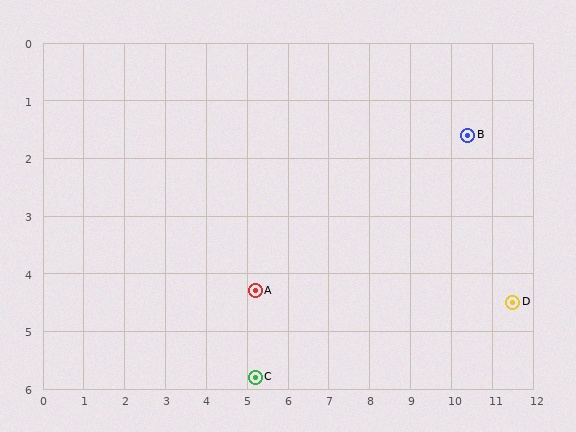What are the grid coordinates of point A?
Point A is at approximately (5.2, 4.3).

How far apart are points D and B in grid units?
Points D and B are about 3.1 grid units apart.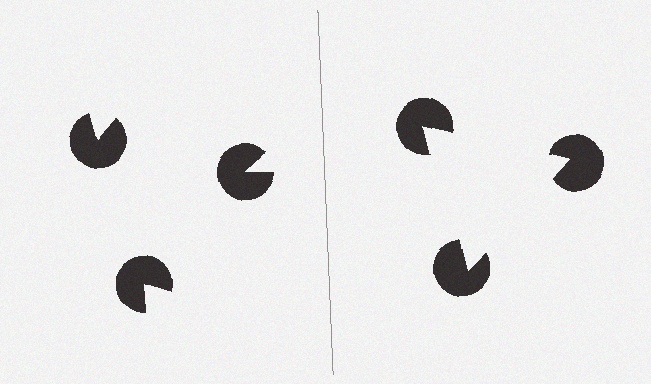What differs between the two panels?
The pac-man discs are positioned identically on both sides; only the wedge orientations differ. On the right they align to a triangle; on the left they are misaligned.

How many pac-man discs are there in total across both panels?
6 — 3 on each side.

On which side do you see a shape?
An illusory triangle appears on the right side. On the left side the wedge cuts are rotated, so no coherent shape forms.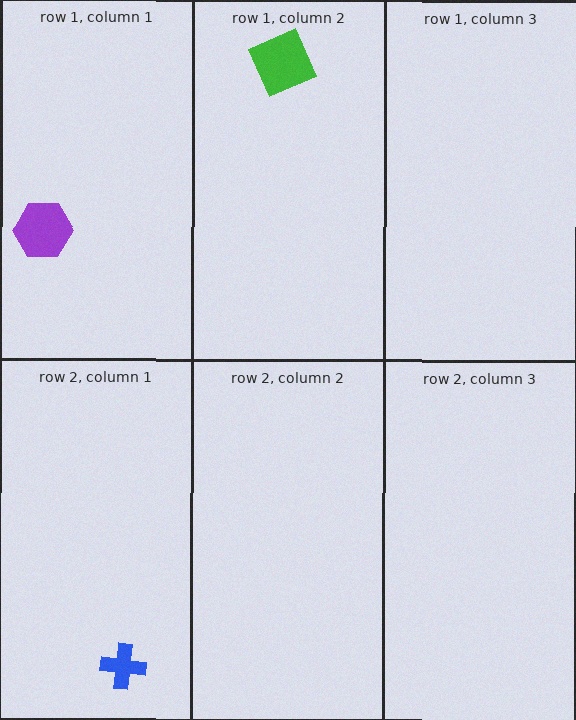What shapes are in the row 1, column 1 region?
The purple hexagon.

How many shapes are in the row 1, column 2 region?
1.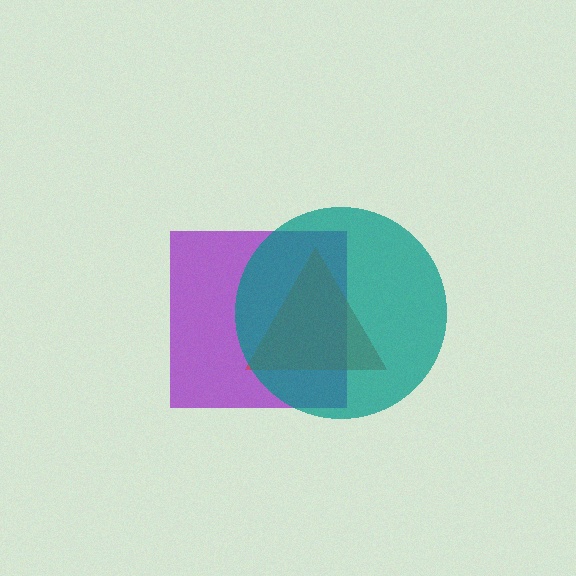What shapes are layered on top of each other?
The layered shapes are: a purple square, a red triangle, a teal circle.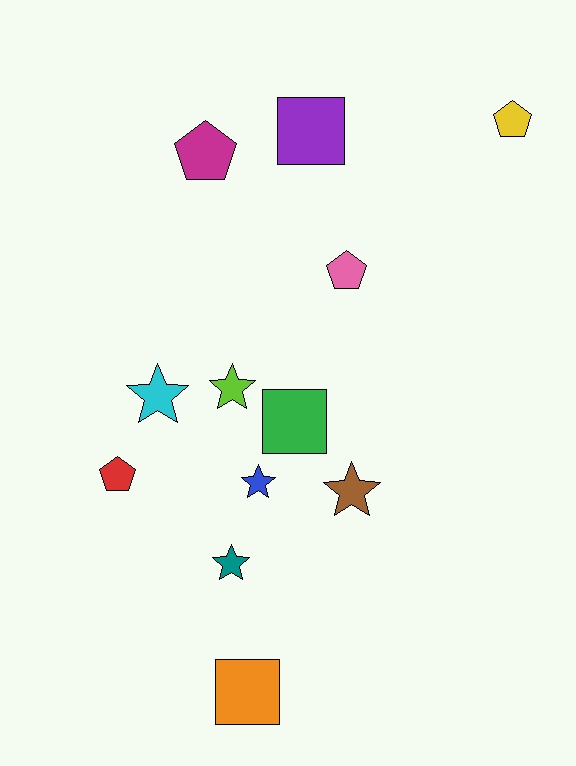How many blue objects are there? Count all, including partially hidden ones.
There is 1 blue object.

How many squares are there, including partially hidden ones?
There are 3 squares.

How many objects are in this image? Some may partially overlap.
There are 12 objects.